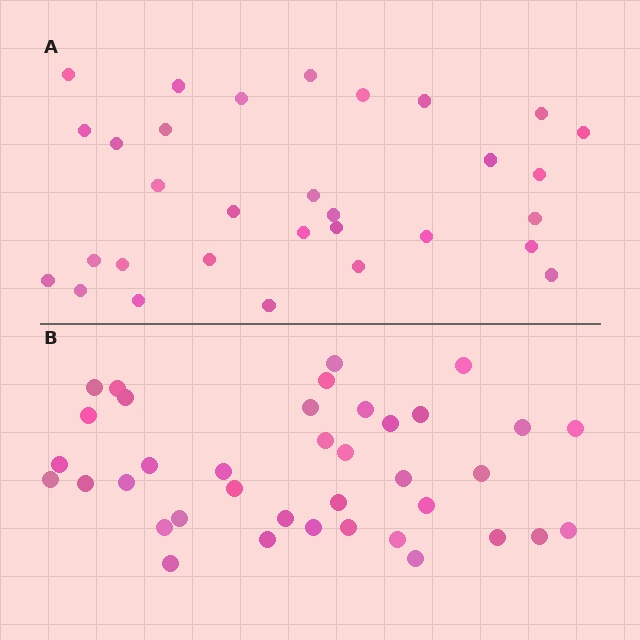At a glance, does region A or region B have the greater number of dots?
Region B (the bottom region) has more dots.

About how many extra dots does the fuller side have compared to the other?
Region B has roughly 8 or so more dots than region A.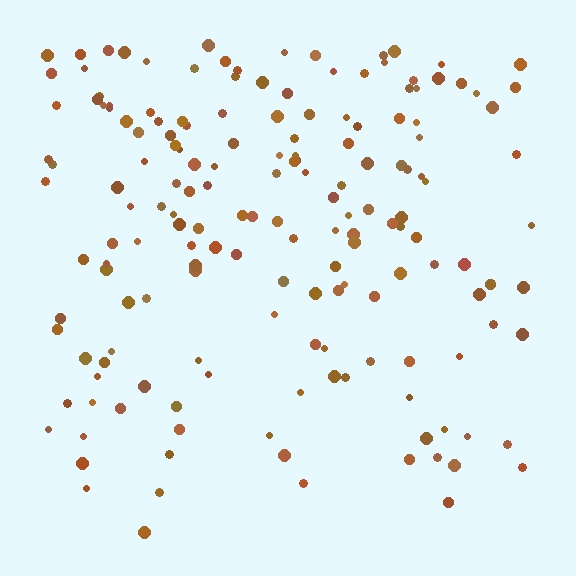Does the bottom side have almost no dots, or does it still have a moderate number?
Still a moderate number, just noticeably fewer than the top.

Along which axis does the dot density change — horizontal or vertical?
Vertical.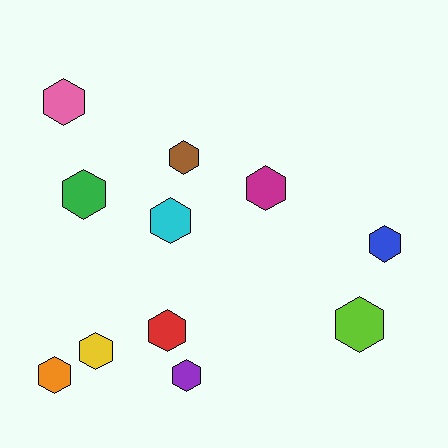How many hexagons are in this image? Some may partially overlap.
There are 11 hexagons.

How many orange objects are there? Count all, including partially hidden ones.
There is 1 orange object.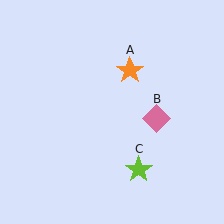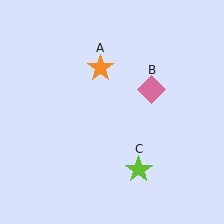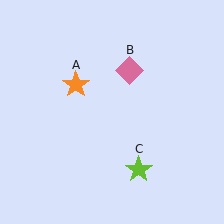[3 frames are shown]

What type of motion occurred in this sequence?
The orange star (object A), pink diamond (object B) rotated counterclockwise around the center of the scene.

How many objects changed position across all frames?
2 objects changed position: orange star (object A), pink diamond (object B).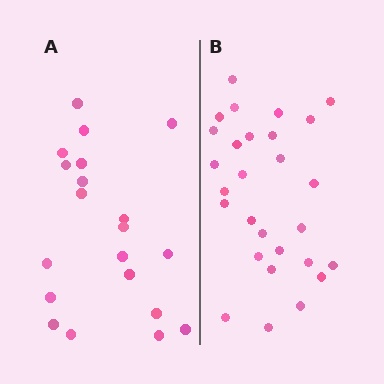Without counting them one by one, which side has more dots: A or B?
Region B (the right region) has more dots.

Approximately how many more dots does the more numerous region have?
Region B has roughly 8 or so more dots than region A.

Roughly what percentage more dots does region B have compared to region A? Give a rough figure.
About 40% more.